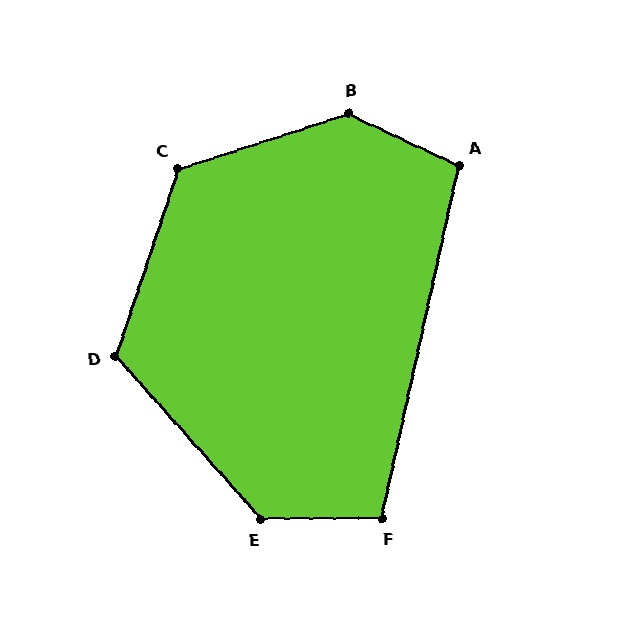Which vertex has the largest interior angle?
B, at approximately 137 degrees.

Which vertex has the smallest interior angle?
A, at approximately 103 degrees.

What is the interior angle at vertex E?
Approximately 131 degrees (obtuse).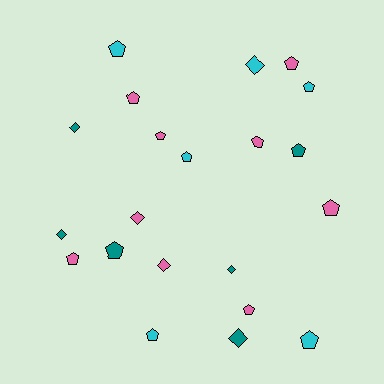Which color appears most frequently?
Pink, with 9 objects.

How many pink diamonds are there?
There are 2 pink diamonds.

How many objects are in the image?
There are 21 objects.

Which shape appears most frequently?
Pentagon, with 14 objects.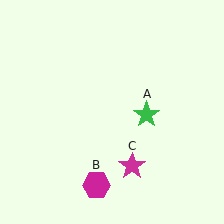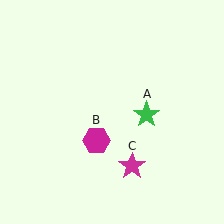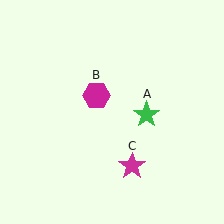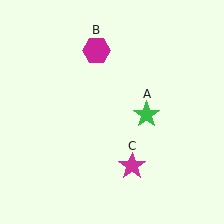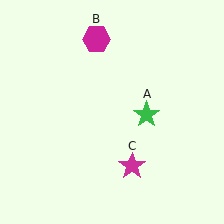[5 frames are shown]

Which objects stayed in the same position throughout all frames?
Green star (object A) and magenta star (object C) remained stationary.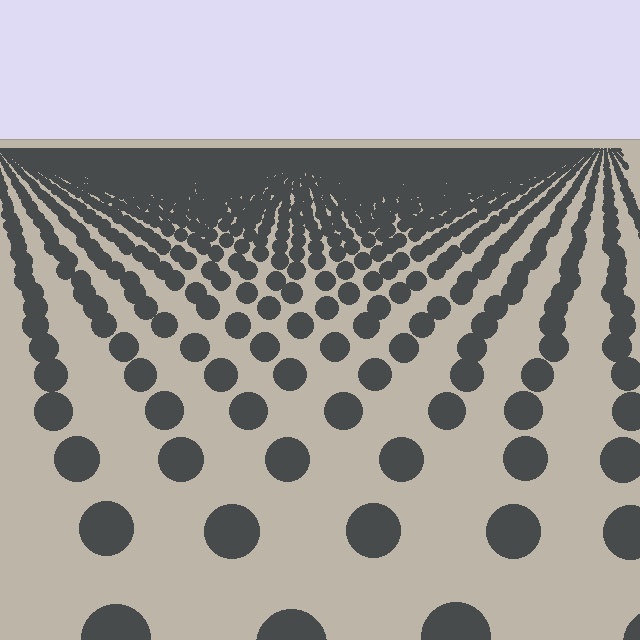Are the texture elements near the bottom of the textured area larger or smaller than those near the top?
Larger. Near the bottom, elements are closer to the viewer and appear at a bigger on-screen size.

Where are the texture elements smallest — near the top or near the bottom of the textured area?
Near the top.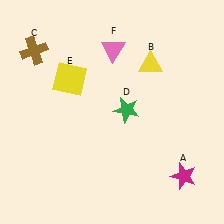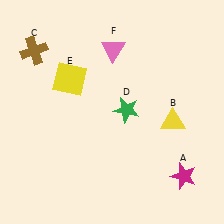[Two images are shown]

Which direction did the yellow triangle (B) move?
The yellow triangle (B) moved down.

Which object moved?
The yellow triangle (B) moved down.